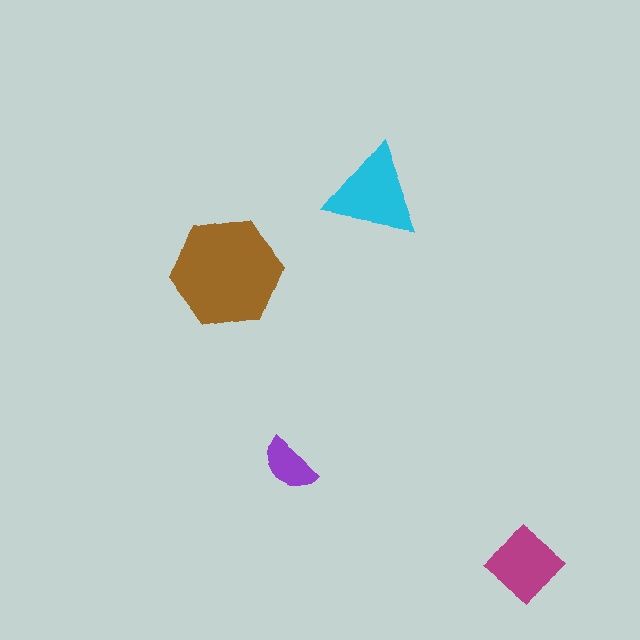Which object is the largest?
The brown hexagon.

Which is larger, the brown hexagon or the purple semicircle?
The brown hexagon.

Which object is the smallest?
The purple semicircle.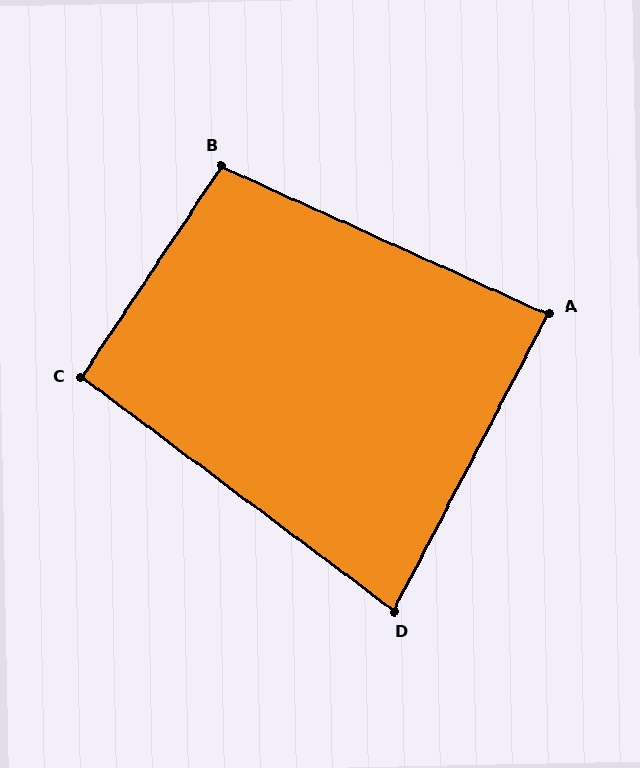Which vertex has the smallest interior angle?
D, at approximately 81 degrees.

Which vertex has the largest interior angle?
B, at approximately 99 degrees.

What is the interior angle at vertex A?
Approximately 87 degrees (approximately right).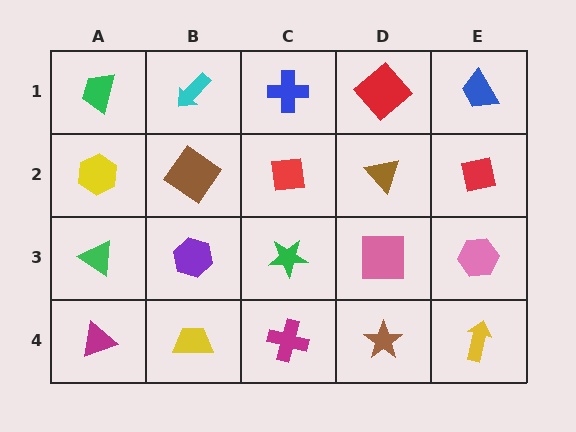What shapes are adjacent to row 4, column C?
A green star (row 3, column C), a yellow trapezoid (row 4, column B), a brown star (row 4, column D).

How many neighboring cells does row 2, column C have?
4.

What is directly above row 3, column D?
A brown triangle.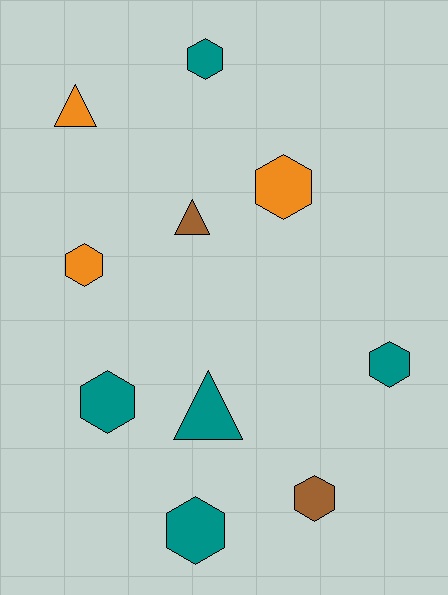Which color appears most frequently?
Teal, with 5 objects.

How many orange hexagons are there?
There are 2 orange hexagons.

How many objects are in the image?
There are 10 objects.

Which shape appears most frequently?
Hexagon, with 7 objects.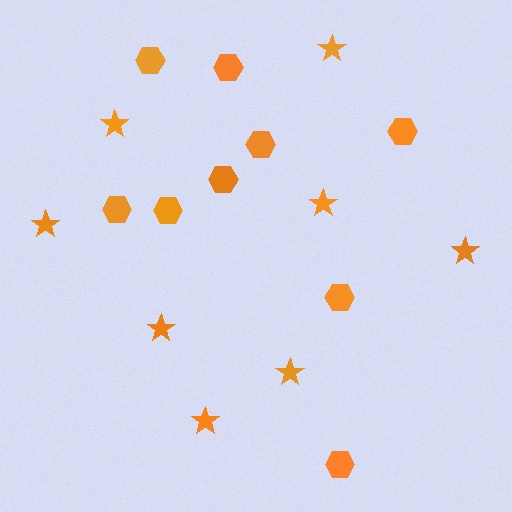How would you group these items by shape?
There are 2 groups: one group of hexagons (9) and one group of stars (8).